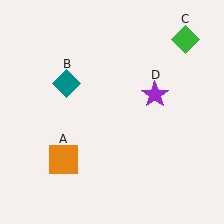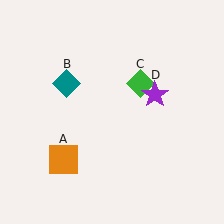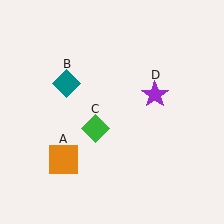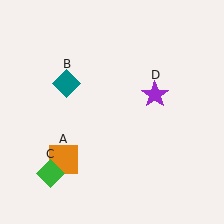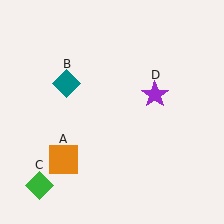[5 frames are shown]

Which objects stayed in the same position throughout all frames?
Orange square (object A) and teal diamond (object B) and purple star (object D) remained stationary.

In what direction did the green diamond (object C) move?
The green diamond (object C) moved down and to the left.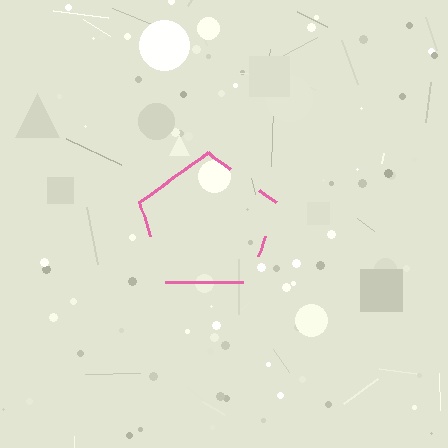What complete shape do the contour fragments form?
The contour fragments form a pentagon.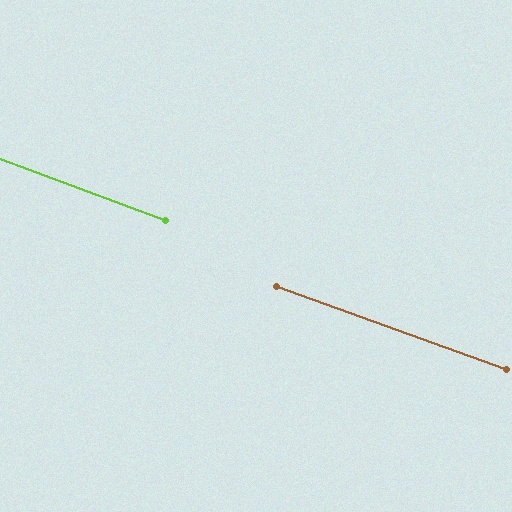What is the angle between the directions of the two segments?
Approximately 0 degrees.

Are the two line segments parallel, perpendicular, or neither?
Parallel — their directions differ by only 0.4°.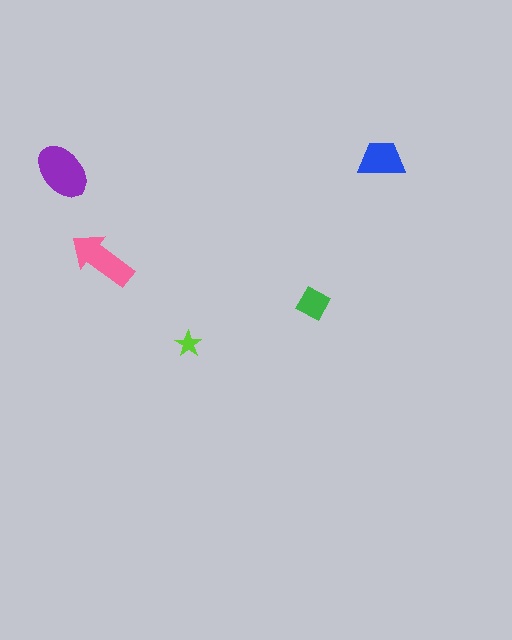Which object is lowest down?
The lime star is bottommost.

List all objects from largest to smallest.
The purple ellipse, the pink arrow, the blue trapezoid, the green diamond, the lime star.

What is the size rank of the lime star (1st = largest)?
5th.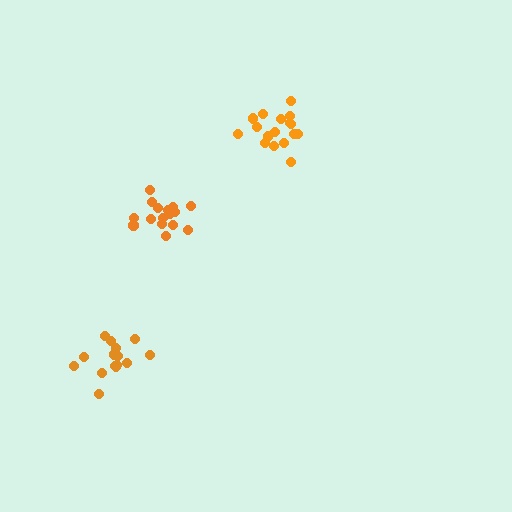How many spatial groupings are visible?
There are 3 spatial groupings.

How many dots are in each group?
Group 1: 17 dots, Group 2: 18 dots, Group 3: 16 dots (51 total).